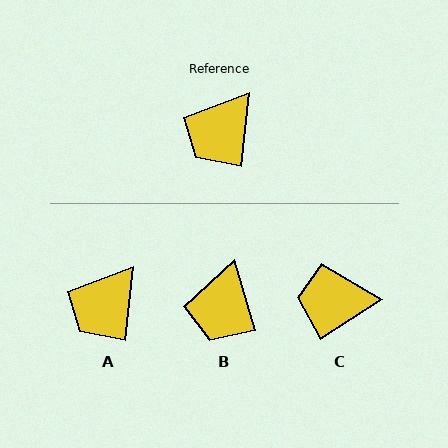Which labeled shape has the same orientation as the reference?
A.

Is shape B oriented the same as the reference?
No, it is off by about 22 degrees.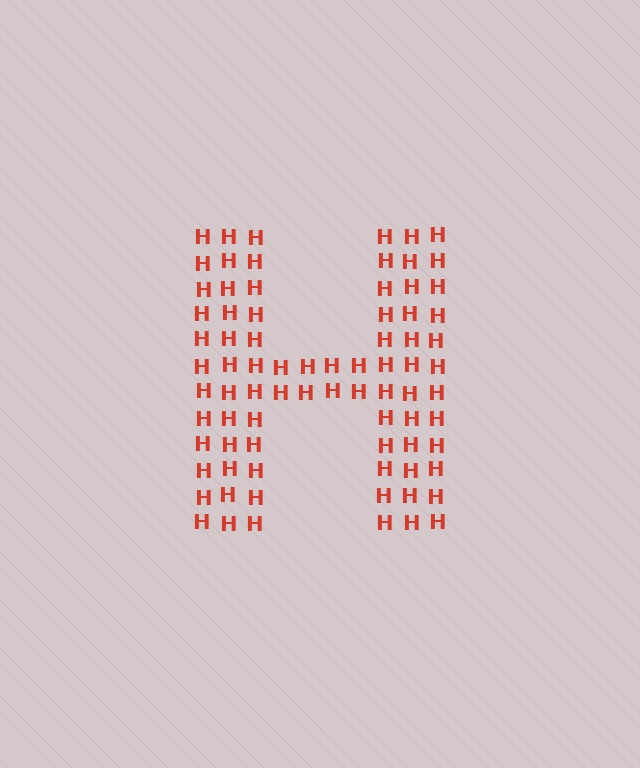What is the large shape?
The large shape is the letter H.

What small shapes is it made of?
It is made of small letter H's.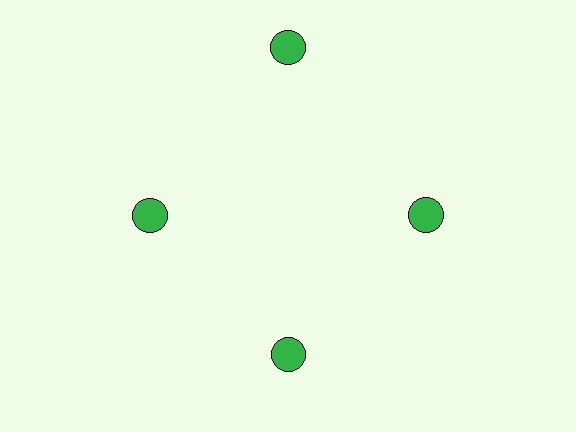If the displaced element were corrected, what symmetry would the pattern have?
It would have 4-fold rotational symmetry — the pattern would map onto itself every 90 degrees.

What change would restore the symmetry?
The symmetry would be restored by moving it inward, back onto the ring so that all 4 circles sit at equal angles and equal distance from the center.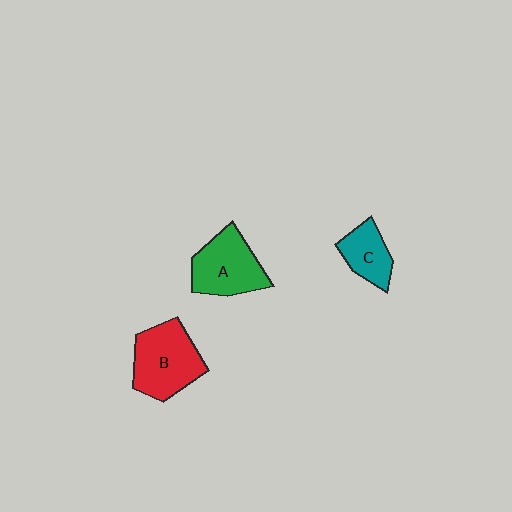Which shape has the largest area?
Shape B (red).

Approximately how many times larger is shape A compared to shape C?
Approximately 1.6 times.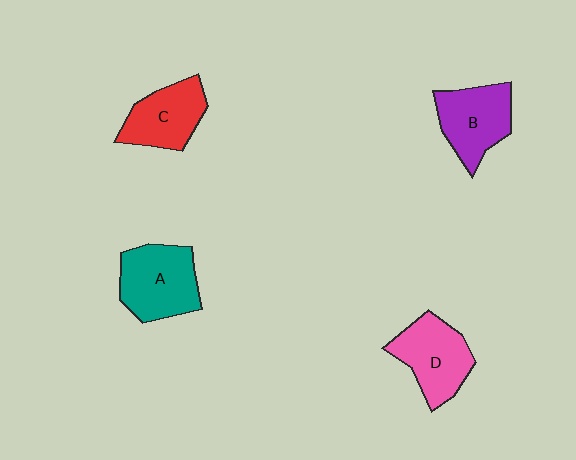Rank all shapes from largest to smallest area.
From largest to smallest: A (teal), D (pink), B (purple), C (red).